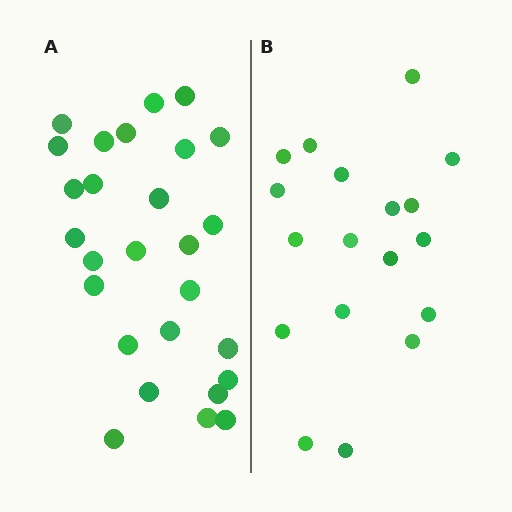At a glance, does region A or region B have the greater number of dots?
Region A (the left region) has more dots.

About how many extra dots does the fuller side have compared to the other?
Region A has roughly 8 or so more dots than region B.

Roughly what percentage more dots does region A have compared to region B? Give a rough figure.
About 50% more.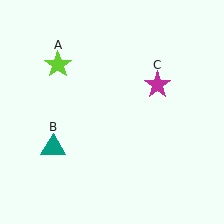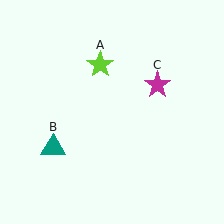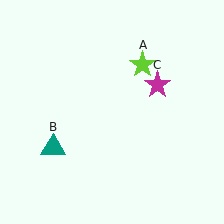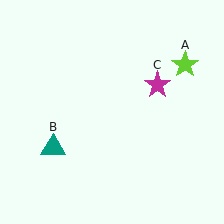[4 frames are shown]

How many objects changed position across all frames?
1 object changed position: lime star (object A).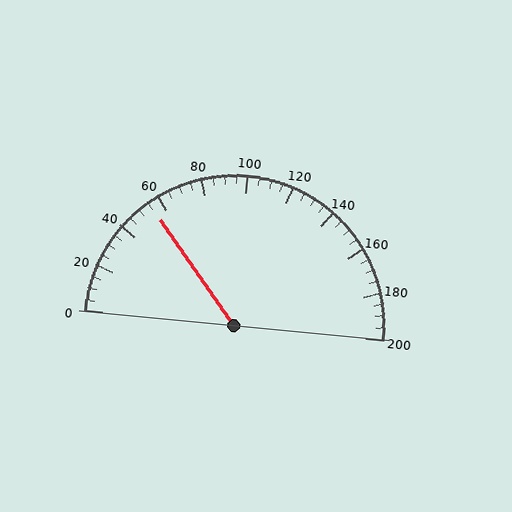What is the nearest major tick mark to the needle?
The nearest major tick mark is 60.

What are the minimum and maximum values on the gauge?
The gauge ranges from 0 to 200.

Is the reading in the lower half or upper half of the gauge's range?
The reading is in the lower half of the range (0 to 200).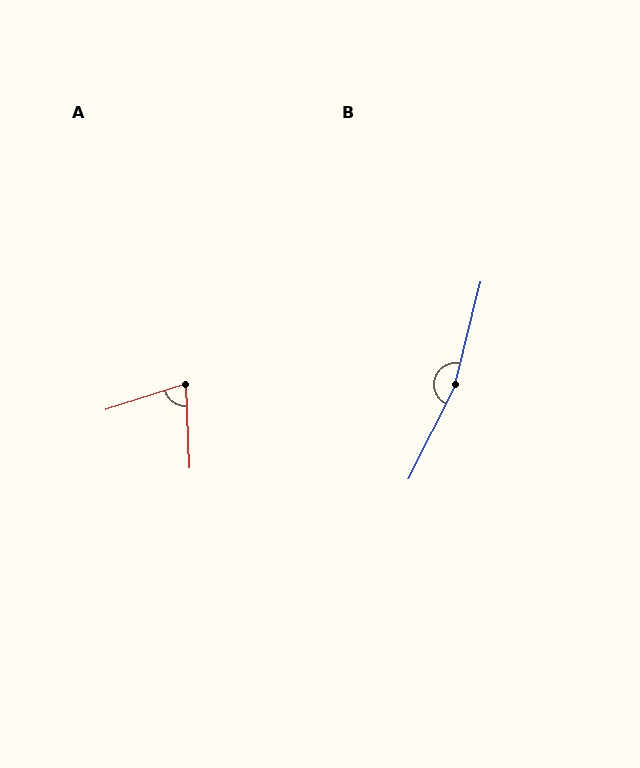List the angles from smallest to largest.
A (75°), B (167°).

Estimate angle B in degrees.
Approximately 167 degrees.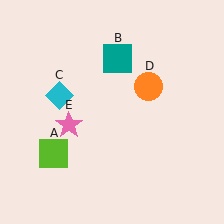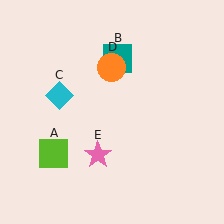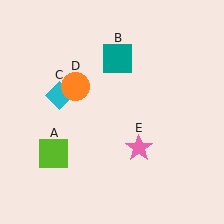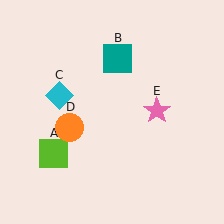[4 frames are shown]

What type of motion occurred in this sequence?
The orange circle (object D), pink star (object E) rotated counterclockwise around the center of the scene.